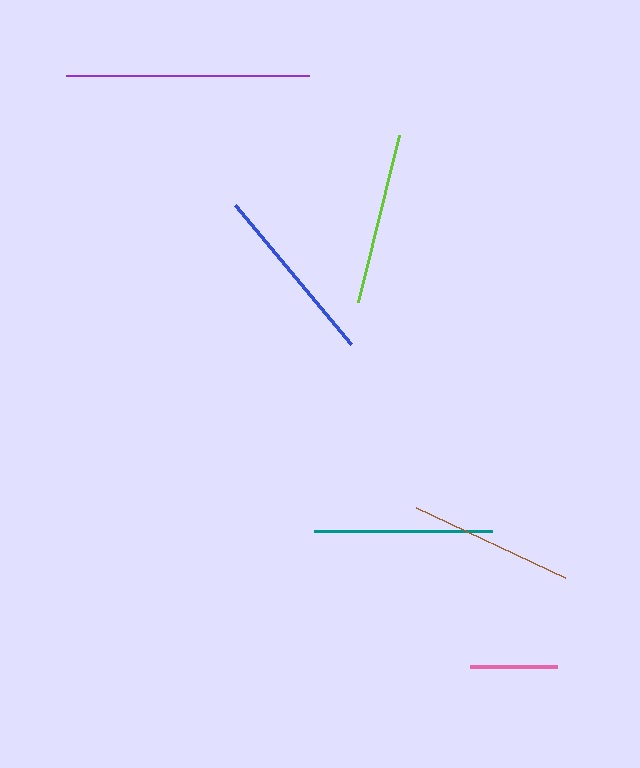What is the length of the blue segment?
The blue segment is approximately 181 pixels long.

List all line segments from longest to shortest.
From longest to shortest: purple, blue, teal, lime, brown, pink.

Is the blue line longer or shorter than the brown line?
The blue line is longer than the brown line.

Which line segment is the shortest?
The pink line is the shortest at approximately 87 pixels.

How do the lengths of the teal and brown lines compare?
The teal and brown lines are approximately the same length.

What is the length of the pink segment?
The pink segment is approximately 87 pixels long.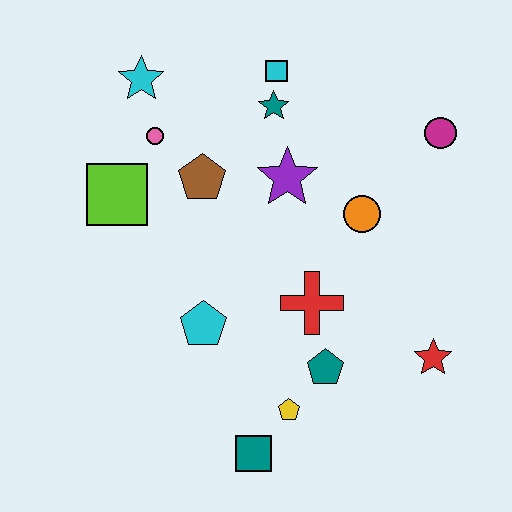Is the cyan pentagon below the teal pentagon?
No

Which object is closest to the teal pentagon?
The yellow pentagon is closest to the teal pentagon.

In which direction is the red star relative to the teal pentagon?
The red star is to the right of the teal pentagon.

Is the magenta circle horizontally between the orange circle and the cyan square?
No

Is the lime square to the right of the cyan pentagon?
No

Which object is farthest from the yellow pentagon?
The cyan star is farthest from the yellow pentagon.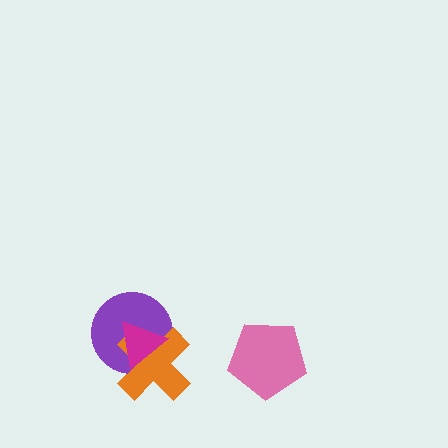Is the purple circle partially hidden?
Yes, it is partially covered by another shape.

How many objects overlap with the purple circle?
2 objects overlap with the purple circle.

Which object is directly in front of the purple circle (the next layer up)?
The orange cross is directly in front of the purple circle.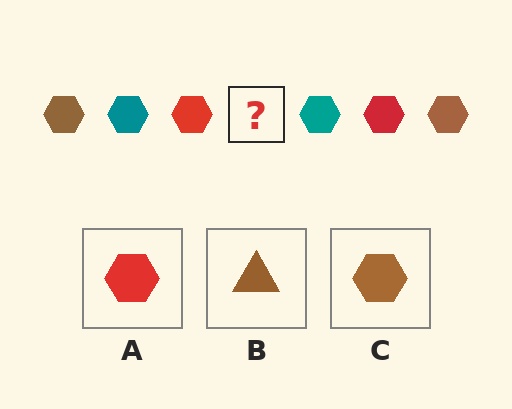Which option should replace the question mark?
Option C.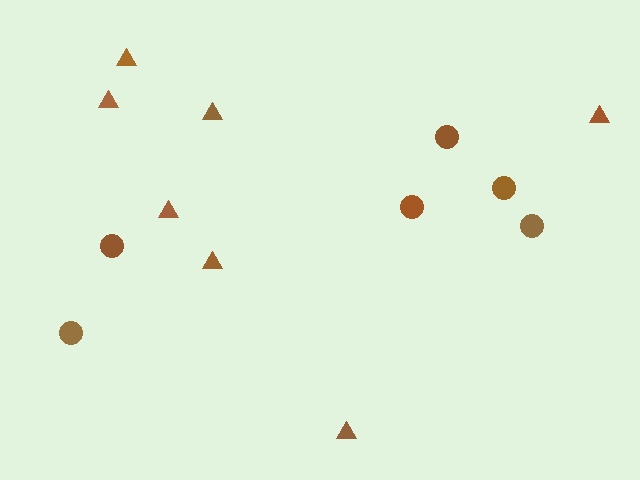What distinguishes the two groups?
There are 2 groups: one group of circles (6) and one group of triangles (7).